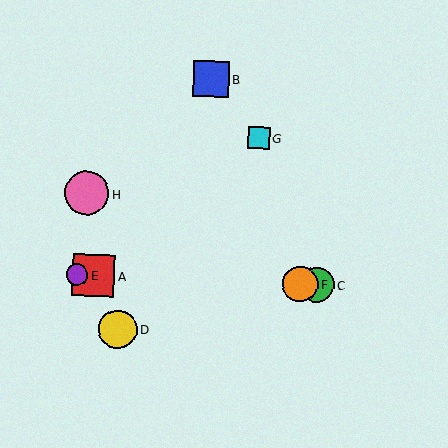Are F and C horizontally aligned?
Yes, both are at y≈284.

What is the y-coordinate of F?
Object F is at y≈284.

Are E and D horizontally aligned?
No, E is at y≈275 and D is at y≈329.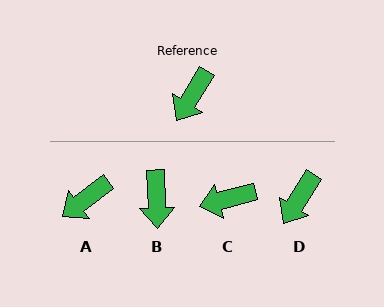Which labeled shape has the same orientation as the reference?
D.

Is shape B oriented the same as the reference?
No, it is off by about 34 degrees.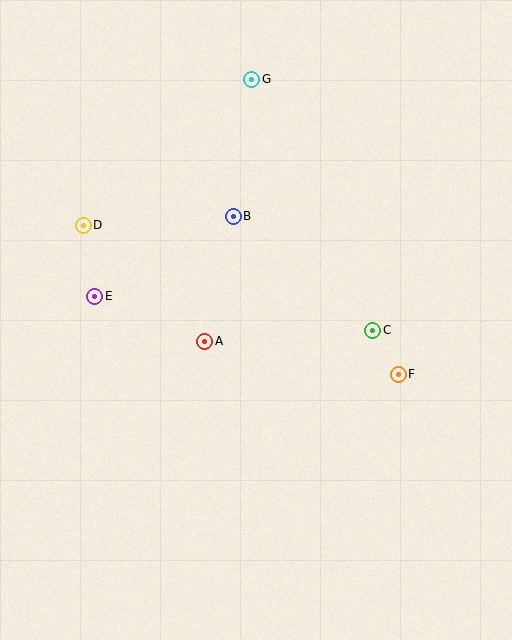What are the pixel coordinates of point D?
Point D is at (83, 225).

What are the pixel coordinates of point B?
Point B is at (233, 216).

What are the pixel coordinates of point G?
Point G is at (252, 79).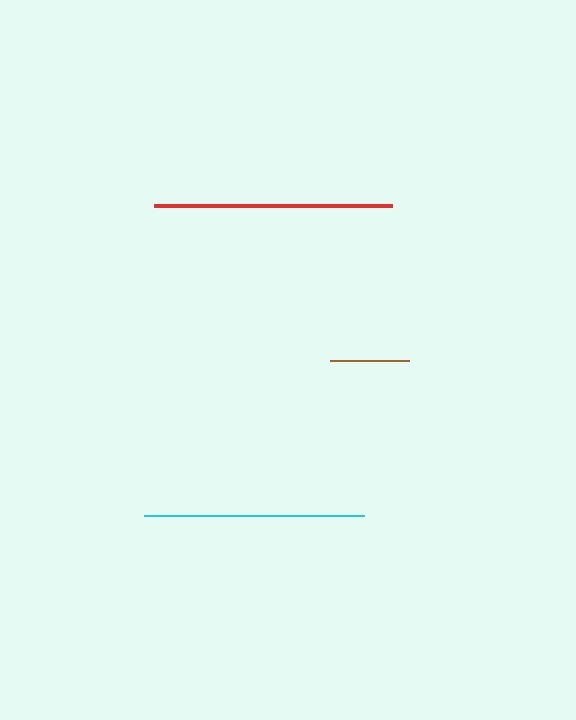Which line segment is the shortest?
The brown line is the shortest at approximately 80 pixels.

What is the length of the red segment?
The red segment is approximately 237 pixels long.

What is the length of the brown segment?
The brown segment is approximately 80 pixels long.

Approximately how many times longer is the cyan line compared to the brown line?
The cyan line is approximately 2.8 times the length of the brown line.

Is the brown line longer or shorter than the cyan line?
The cyan line is longer than the brown line.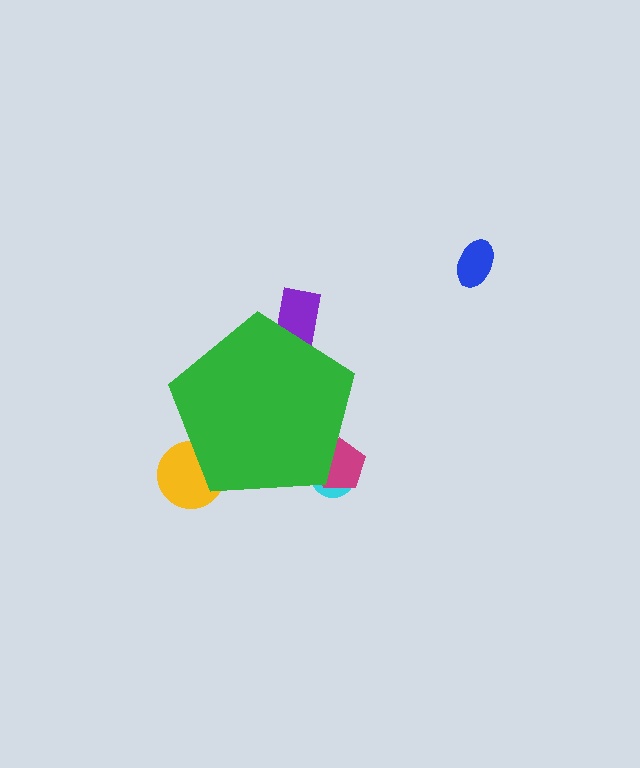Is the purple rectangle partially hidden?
Yes, the purple rectangle is partially hidden behind the green pentagon.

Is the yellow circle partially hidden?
Yes, the yellow circle is partially hidden behind the green pentagon.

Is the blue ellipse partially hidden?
No, the blue ellipse is fully visible.